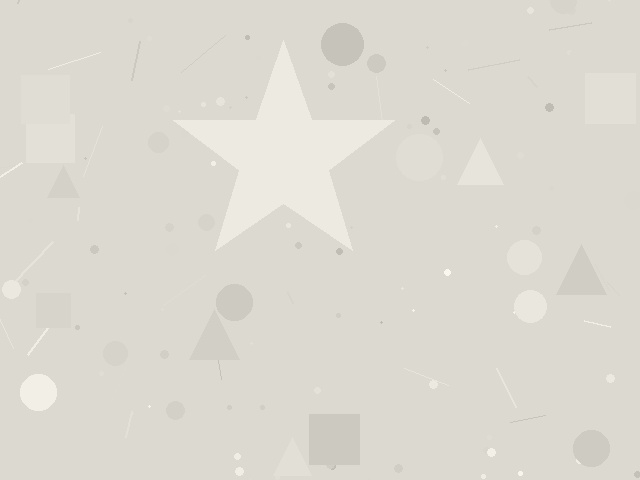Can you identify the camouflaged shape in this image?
The camouflaged shape is a star.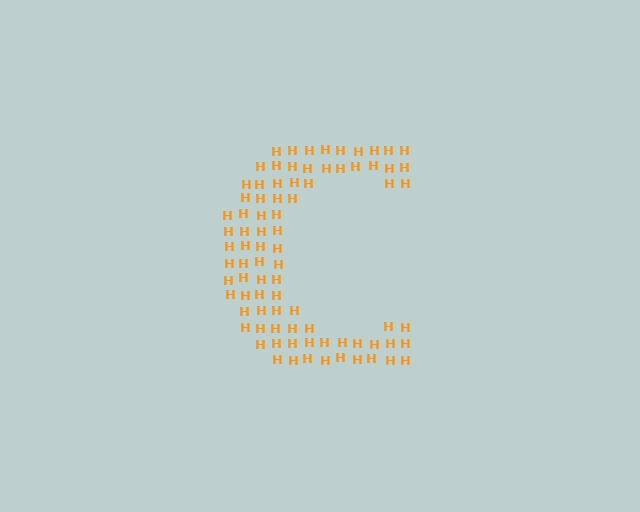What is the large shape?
The large shape is the letter C.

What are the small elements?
The small elements are letter H's.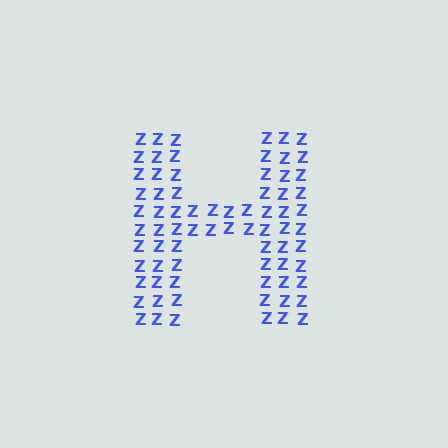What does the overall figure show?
The overall figure shows the letter H.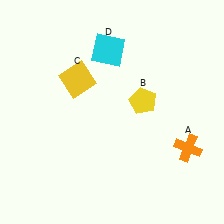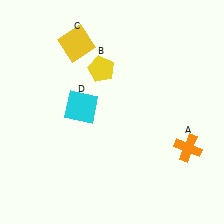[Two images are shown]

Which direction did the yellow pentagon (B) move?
The yellow pentagon (B) moved left.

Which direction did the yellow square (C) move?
The yellow square (C) moved up.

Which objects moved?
The objects that moved are: the yellow pentagon (B), the yellow square (C), the cyan square (D).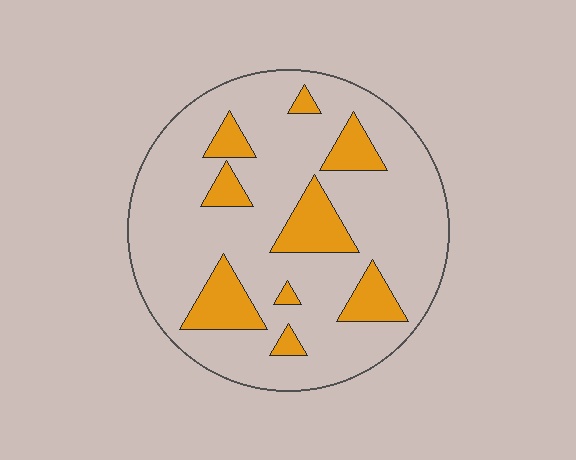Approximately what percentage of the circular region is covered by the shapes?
Approximately 20%.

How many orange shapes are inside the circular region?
9.